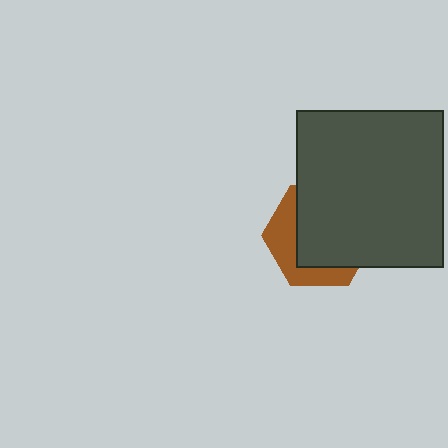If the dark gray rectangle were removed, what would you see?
You would see the complete brown hexagon.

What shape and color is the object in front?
The object in front is a dark gray rectangle.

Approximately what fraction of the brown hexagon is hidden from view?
Roughly 65% of the brown hexagon is hidden behind the dark gray rectangle.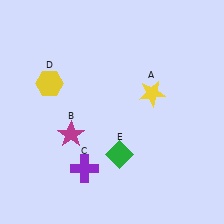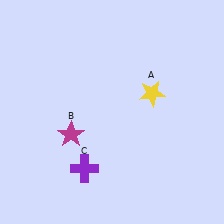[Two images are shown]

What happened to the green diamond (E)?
The green diamond (E) was removed in Image 2. It was in the bottom-right area of Image 1.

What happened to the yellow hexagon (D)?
The yellow hexagon (D) was removed in Image 2. It was in the top-left area of Image 1.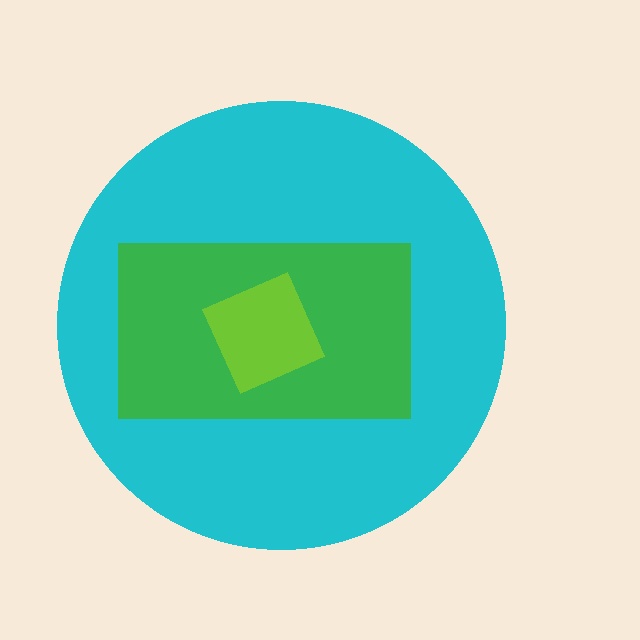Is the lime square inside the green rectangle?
Yes.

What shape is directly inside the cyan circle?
The green rectangle.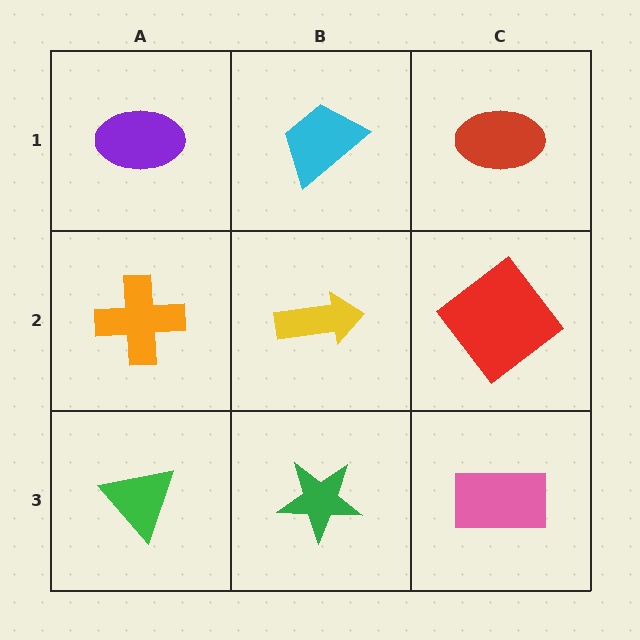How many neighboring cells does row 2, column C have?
3.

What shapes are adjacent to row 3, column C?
A red diamond (row 2, column C), a green star (row 3, column B).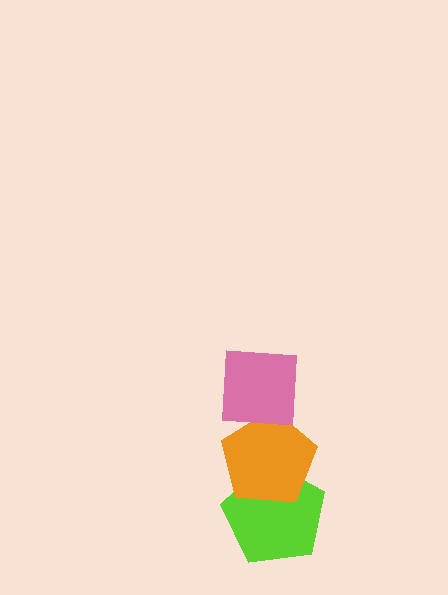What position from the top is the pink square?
The pink square is 1st from the top.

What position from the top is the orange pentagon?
The orange pentagon is 2nd from the top.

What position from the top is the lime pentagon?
The lime pentagon is 3rd from the top.